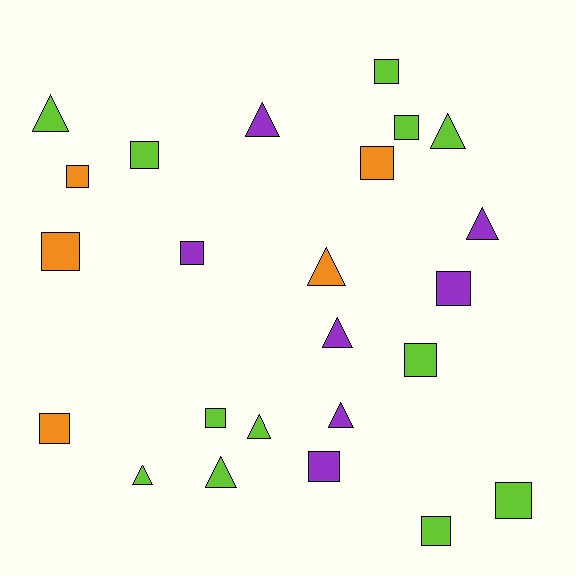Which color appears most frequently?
Lime, with 12 objects.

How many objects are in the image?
There are 24 objects.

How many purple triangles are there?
There are 4 purple triangles.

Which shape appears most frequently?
Square, with 14 objects.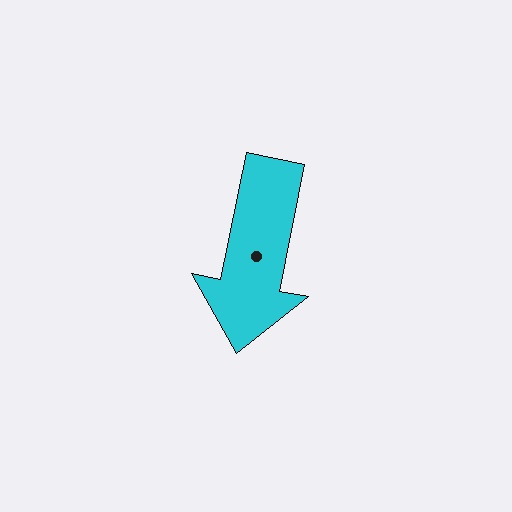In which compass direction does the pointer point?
South.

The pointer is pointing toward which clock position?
Roughly 6 o'clock.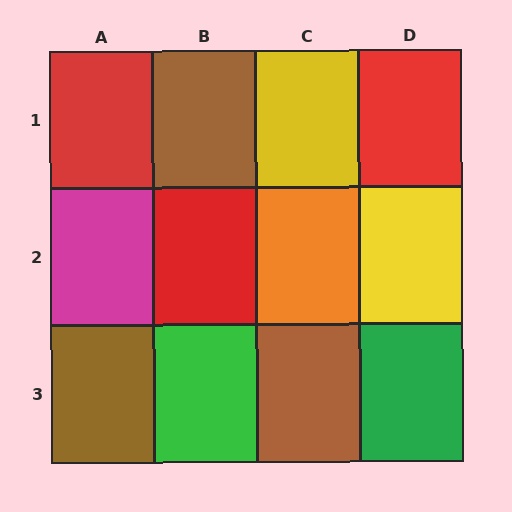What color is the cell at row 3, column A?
Brown.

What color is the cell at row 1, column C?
Yellow.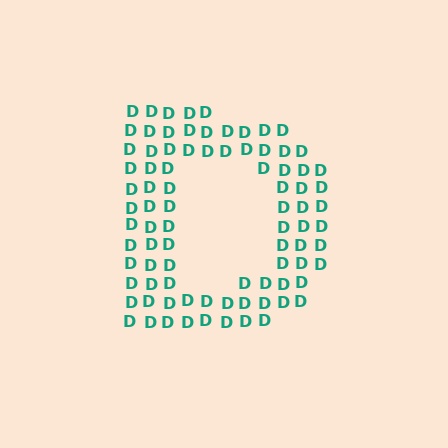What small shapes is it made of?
It is made of small letter D's.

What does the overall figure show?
The overall figure shows the letter D.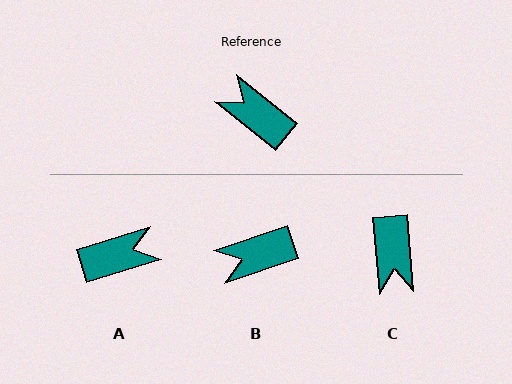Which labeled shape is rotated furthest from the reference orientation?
C, about 134 degrees away.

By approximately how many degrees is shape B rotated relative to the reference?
Approximately 57 degrees counter-clockwise.